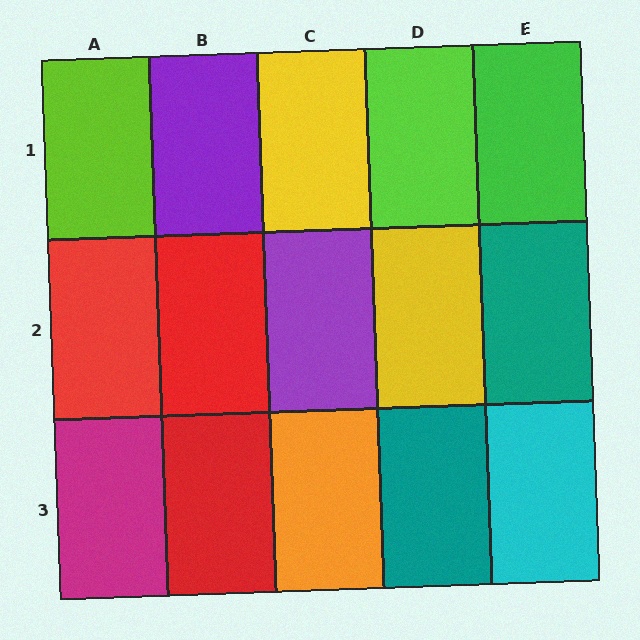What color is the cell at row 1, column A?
Lime.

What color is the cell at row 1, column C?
Yellow.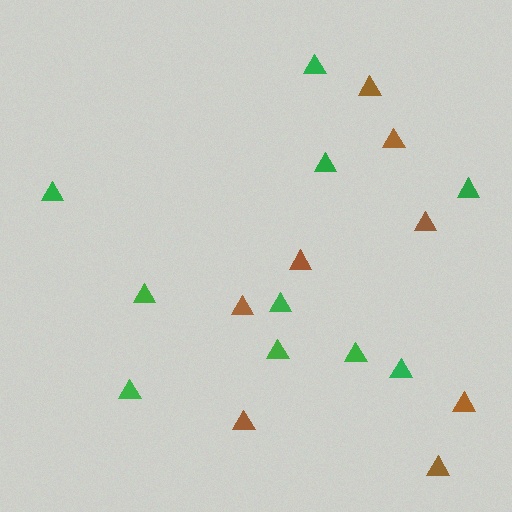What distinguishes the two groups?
There are 2 groups: one group of brown triangles (8) and one group of green triangles (10).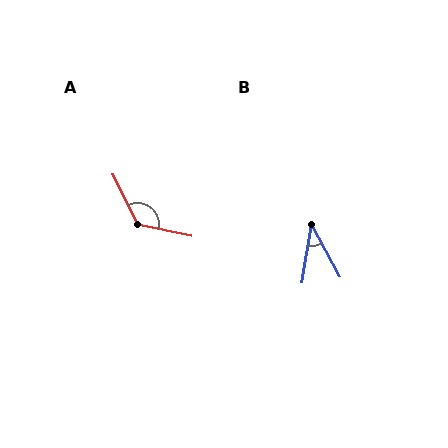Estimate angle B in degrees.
Approximately 38 degrees.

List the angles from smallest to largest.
B (38°), A (128°).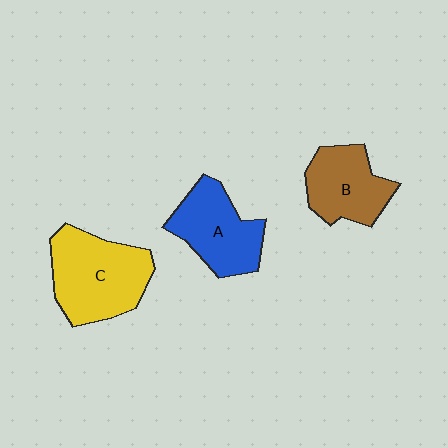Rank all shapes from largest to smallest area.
From largest to smallest: C (yellow), A (blue), B (brown).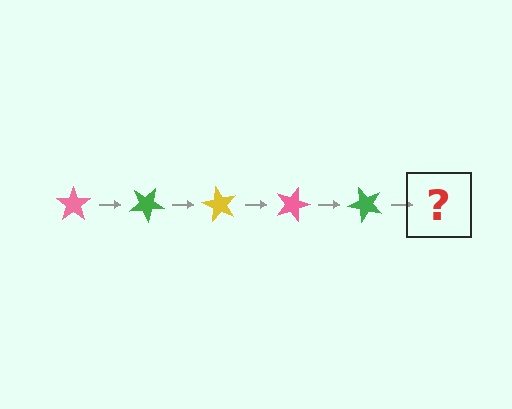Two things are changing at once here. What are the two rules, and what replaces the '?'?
The two rules are that it rotates 30 degrees each step and the color cycles through pink, green, and yellow. The '?' should be a yellow star, rotated 150 degrees from the start.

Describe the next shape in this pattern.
It should be a yellow star, rotated 150 degrees from the start.